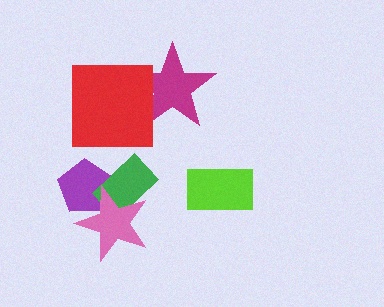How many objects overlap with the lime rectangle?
0 objects overlap with the lime rectangle.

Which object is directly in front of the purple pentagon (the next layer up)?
The green rectangle is directly in front of the purple pentagon.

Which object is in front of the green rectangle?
The pink star is in front of the green rectangle.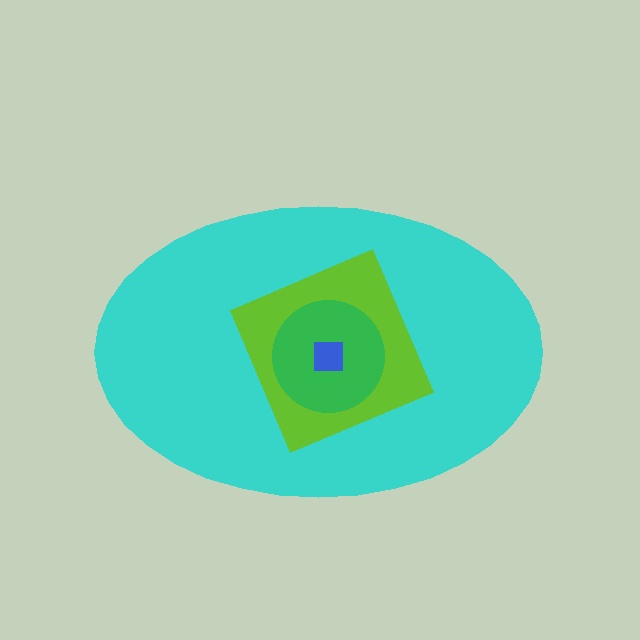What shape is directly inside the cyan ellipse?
The lime diamond.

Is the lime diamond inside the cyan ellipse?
Yes.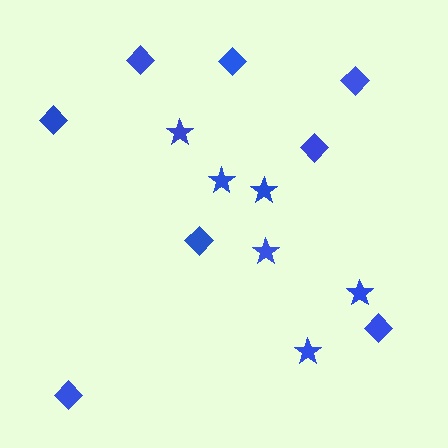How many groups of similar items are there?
There are 2 groups: one group of diamonds (8) and one group of stars (6).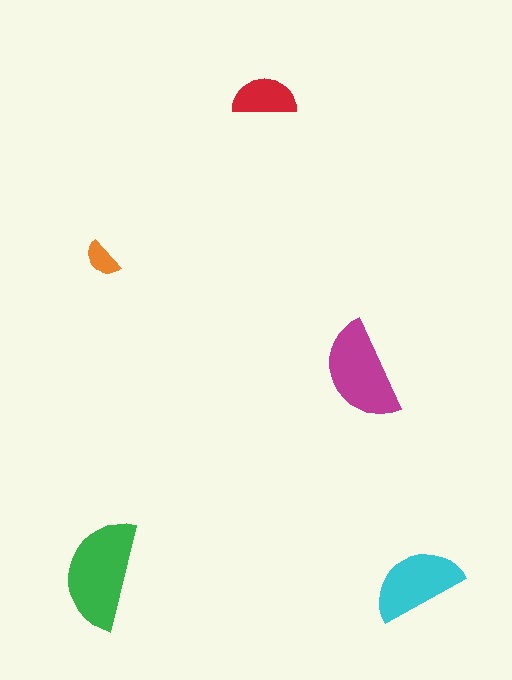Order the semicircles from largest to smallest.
the green one, the magenta one, the cyan one, the red one, the orange one.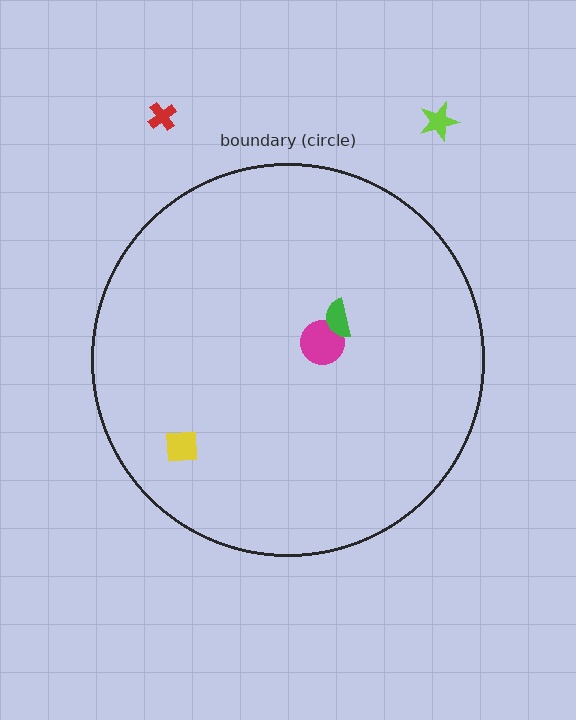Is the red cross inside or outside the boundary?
Outside.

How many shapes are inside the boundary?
3 inside, 2 outside.